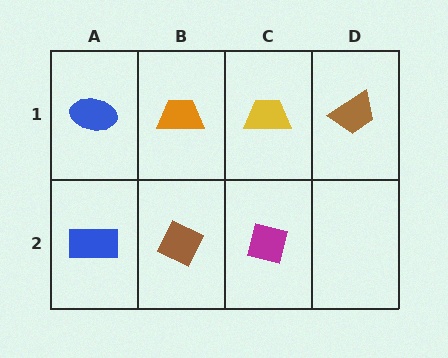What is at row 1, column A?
A blue ellipse.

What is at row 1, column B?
An orange trapezoid.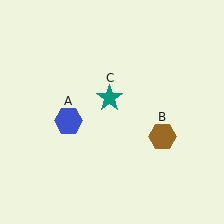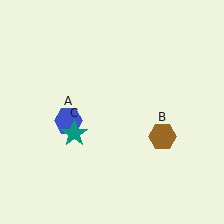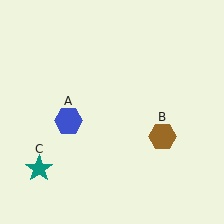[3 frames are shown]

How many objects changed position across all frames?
1 object changed position: teal star (object C).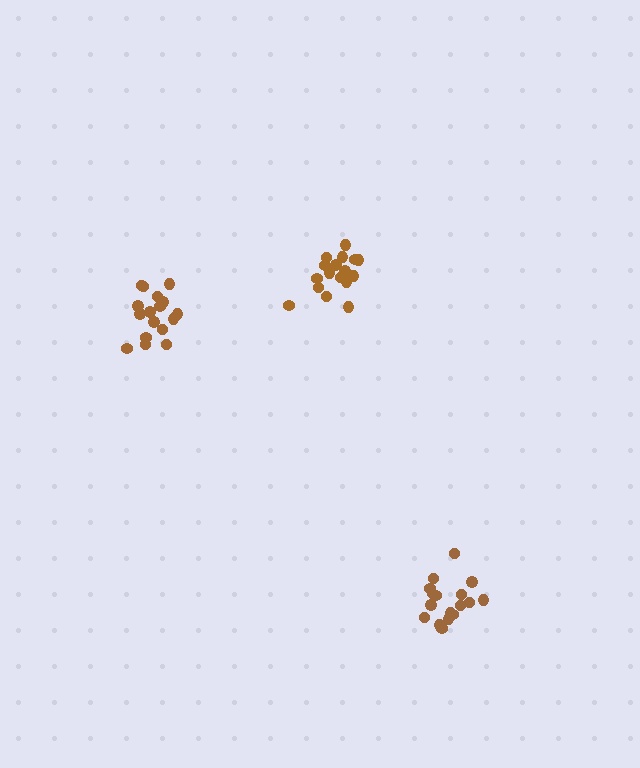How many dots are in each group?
Group 1: 17 dots, Group 2: 17 dots, Group 3: 17 dots (51 total).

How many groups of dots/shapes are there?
There are 3 groups.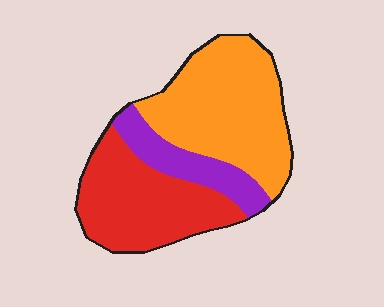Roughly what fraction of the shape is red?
Red covers 37% of the shape.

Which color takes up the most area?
Orange, at roughly 45%.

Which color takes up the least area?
Purple, at roughly 15%.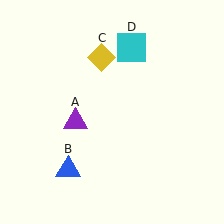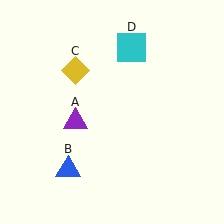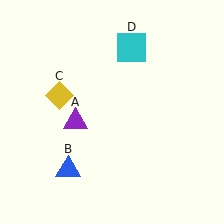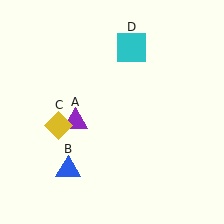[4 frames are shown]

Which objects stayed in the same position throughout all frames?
Purple triangle (object A) and blue triangle (object B) and cyan square (object D) remained stationary.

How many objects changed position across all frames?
1 object changed position: yellow diamond (object C).